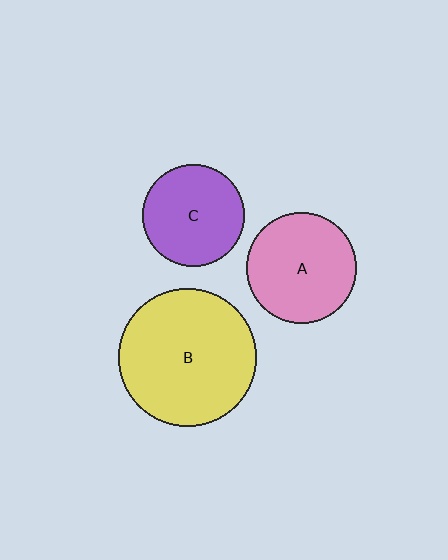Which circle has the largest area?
Circle B (yellow).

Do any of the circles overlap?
No, none of the circles overlap.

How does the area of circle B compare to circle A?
Approximately 1.6 times.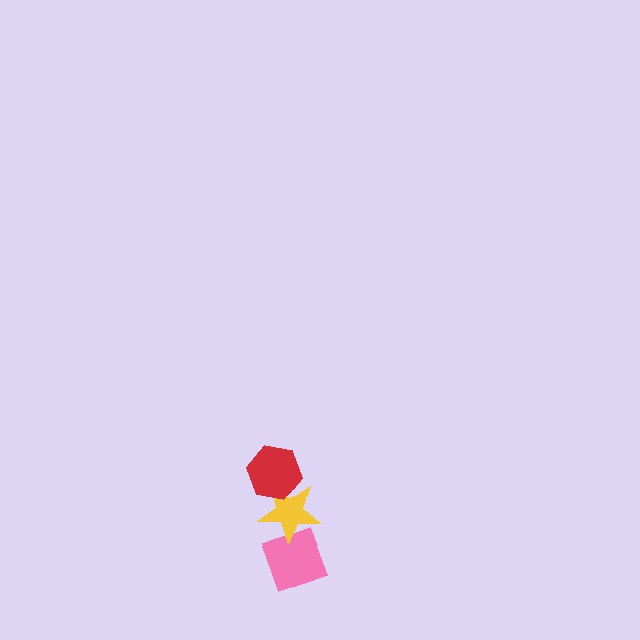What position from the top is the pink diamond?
The pink diamond is 3rd from the top.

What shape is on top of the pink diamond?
The yellow star is on top of the pink diamond.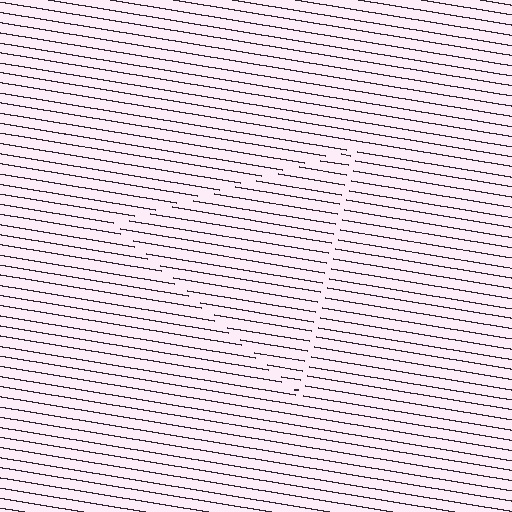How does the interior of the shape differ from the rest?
The interior of the shape contains the same grating, shifted by half a period — the contour is defined by the phase discontinuity where line-ends from the inner and outer gratings abut.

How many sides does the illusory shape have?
3 sides — the line-ends trace a triangle.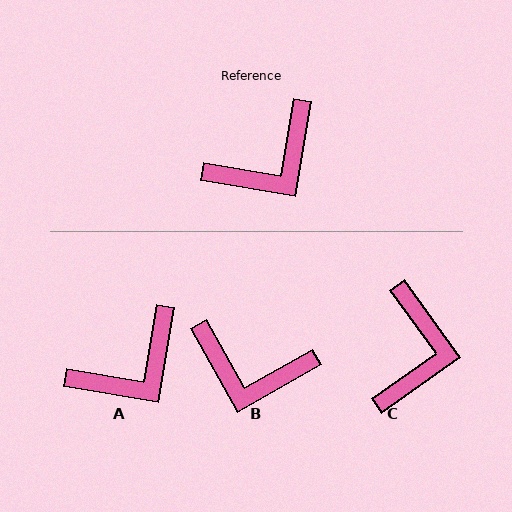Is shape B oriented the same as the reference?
No, it is off by about 51 degrees.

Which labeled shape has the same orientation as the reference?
A.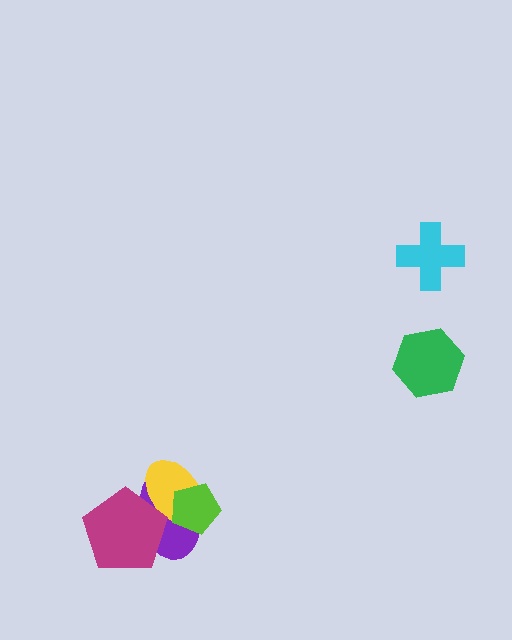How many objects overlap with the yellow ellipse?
3 objects overlap with the yellow ellipse.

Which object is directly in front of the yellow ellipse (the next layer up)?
The lime pentagon is directly in front of the yellow ellipse.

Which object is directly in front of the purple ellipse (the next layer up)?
The yellow ellipse is directly in front of the purple ellipse.